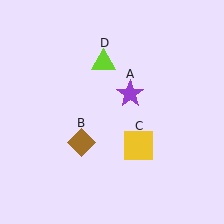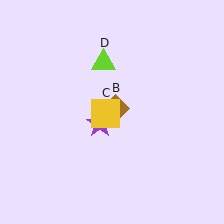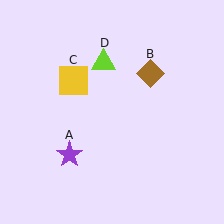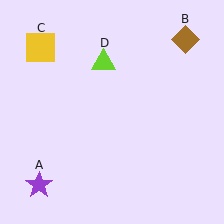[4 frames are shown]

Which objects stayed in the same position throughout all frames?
Lime triangle (object D) remained stationary.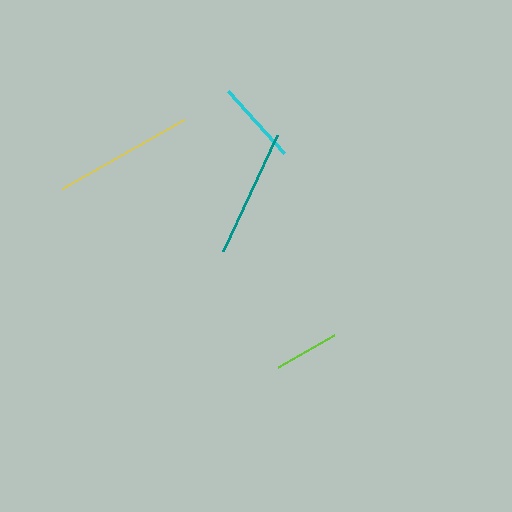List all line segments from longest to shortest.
From longest to shortest: yellow, teal, cyan, lime.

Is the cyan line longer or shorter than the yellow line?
The yellow line is longer than the cyan line.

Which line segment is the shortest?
The lime line is the shortest at approximately 64 pixels.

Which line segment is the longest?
The yellow line is the longest at approximately 140 pixels.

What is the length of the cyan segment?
The cyan segment is approximately 83 pixels long.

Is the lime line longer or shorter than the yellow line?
The yellow line is longer than the lime line.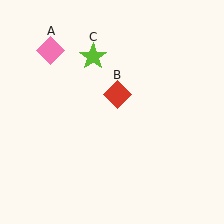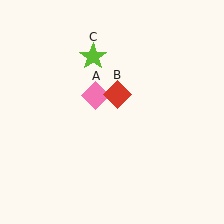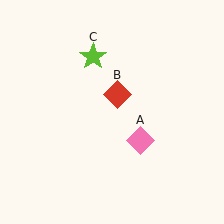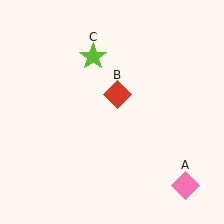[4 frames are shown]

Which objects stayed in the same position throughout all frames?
Red diamond (object B) and lime star (object C) remained stationary.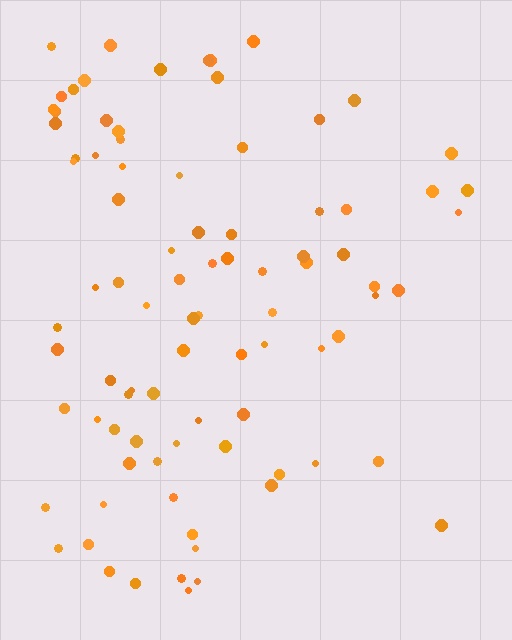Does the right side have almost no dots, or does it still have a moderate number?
Still a moderate number, just noticeably fewer than the left.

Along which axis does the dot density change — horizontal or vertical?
Horizontal.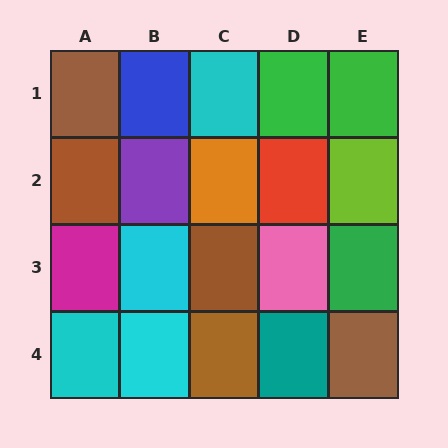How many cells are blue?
1 cell is blue.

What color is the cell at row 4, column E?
Brown.